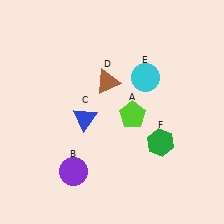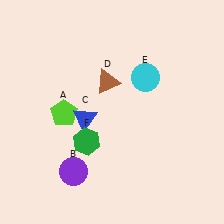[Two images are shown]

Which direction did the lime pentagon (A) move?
The lime pentagon (A) moved left.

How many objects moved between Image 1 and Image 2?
2 objects moved between the two images.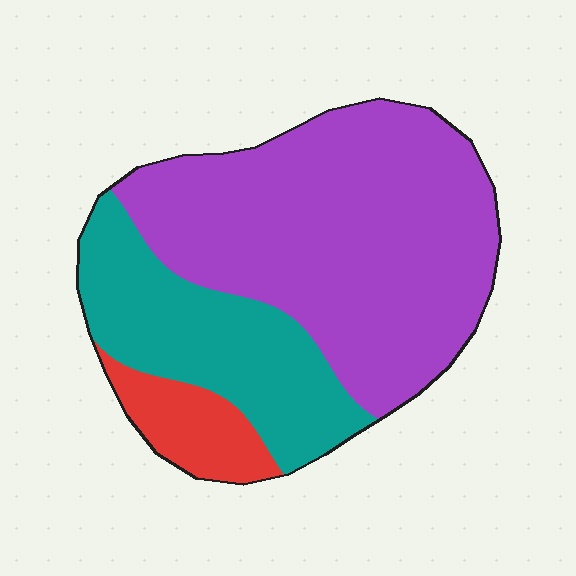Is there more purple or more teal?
Purple.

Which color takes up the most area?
Purple, at roughly 60%.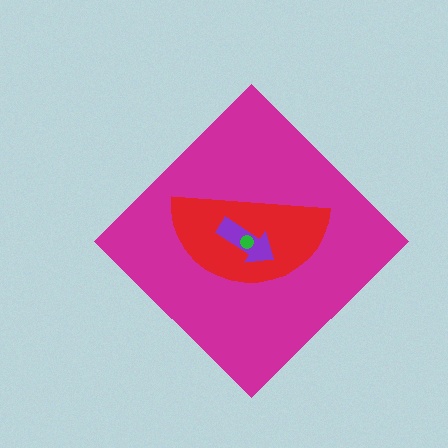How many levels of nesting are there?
4.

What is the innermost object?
The green circle.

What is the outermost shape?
The magenta diamond.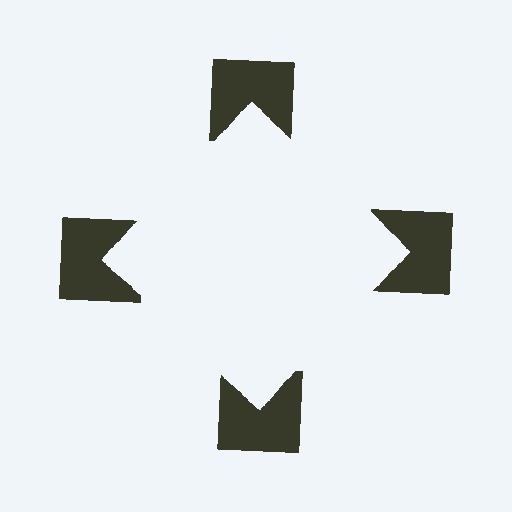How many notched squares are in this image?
There are 4 — one at each vertex of the illusory square.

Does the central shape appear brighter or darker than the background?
It typically appears slightly brighter than the background, even though no actual brightness change is drawn.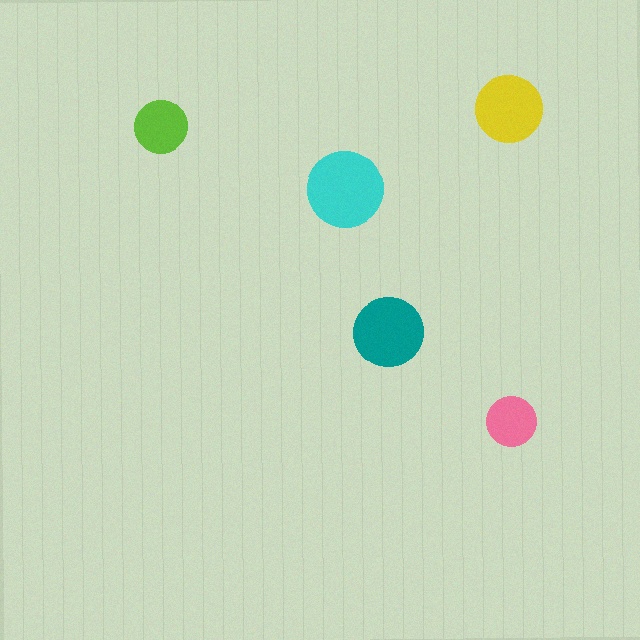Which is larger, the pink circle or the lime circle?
The lime one.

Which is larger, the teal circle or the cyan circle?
The cyan one.